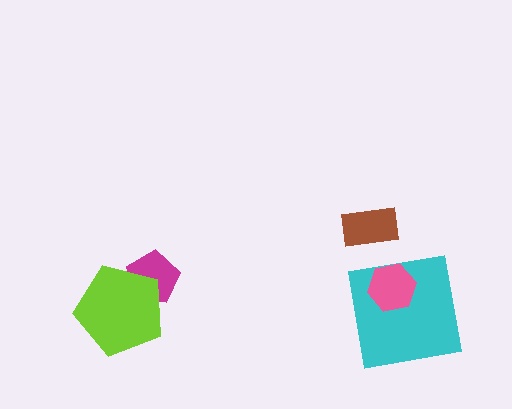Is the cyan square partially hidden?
Yes, it is partially covered by another shape.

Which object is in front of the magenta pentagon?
The lime pentagon is in front of the magenta pentagon.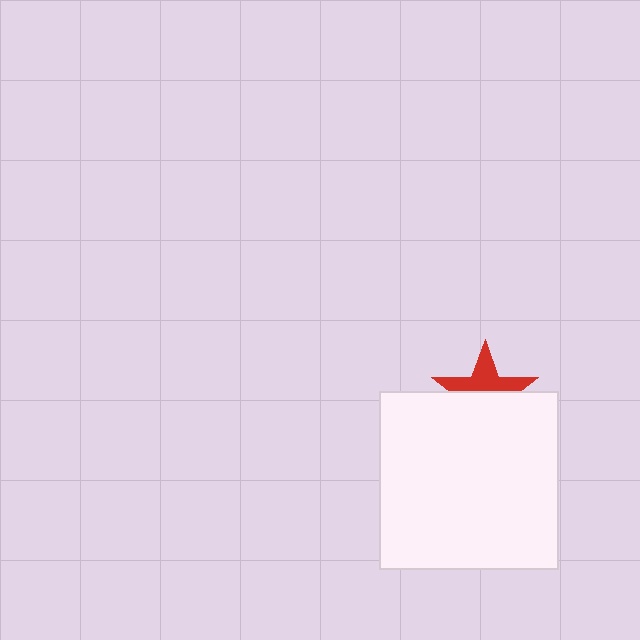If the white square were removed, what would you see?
You would see the complete red star.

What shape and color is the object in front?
The object in front is a white square.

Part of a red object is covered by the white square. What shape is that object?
It is a star.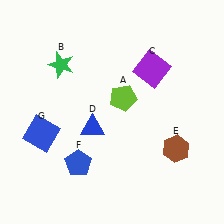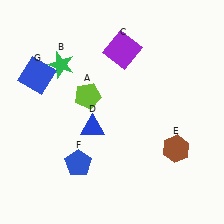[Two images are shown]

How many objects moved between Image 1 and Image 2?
3 objects moved between the two images.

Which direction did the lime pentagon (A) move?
The lime pentagon (A) moved left.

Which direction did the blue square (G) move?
The blue square (G) moved up.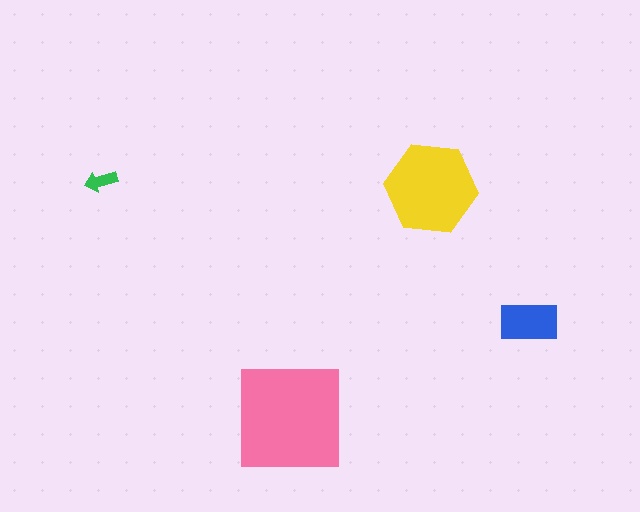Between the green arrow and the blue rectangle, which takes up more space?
The blue rectangle.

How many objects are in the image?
There are 4 objects in the image.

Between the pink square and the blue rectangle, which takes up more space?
The pink square.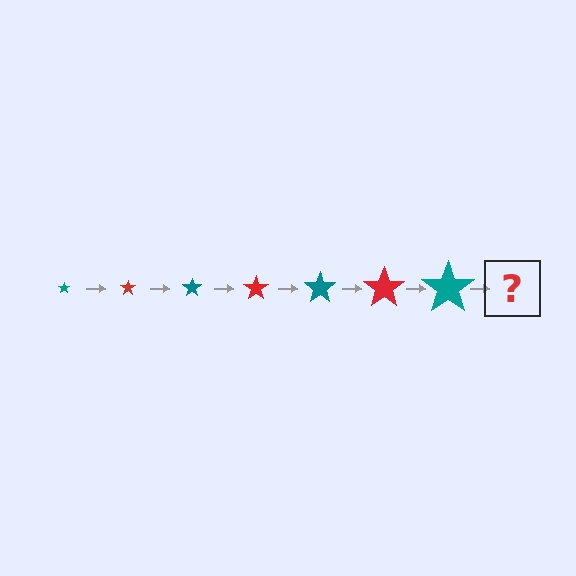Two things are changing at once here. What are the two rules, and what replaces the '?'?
The two rules are that the star grows larger each step and the color cycles through teal and red. The '?' should be a red star, larger than the previous one.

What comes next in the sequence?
The next element should be a red star, larger than the previous one.